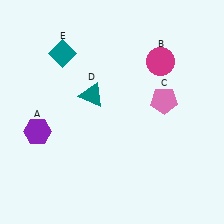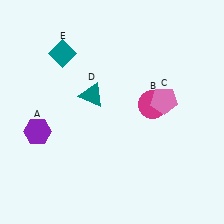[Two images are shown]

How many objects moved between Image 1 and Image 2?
1 object moved between the two images.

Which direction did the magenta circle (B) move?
The magenta circle (B) moved down.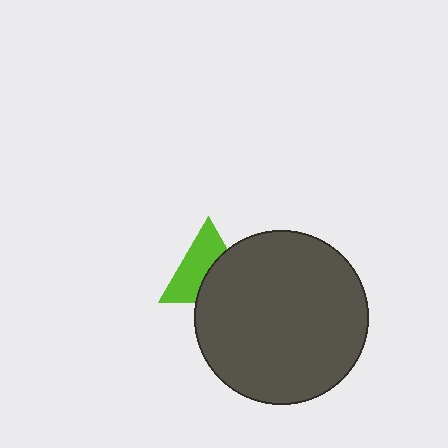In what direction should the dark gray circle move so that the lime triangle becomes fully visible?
The dark gray circle should move toward the lower-right. That is the shortest direction to clear the overlap and leave the lime triangle fully visible.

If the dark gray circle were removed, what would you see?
You would see the complete lime triangle.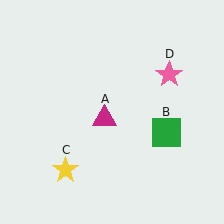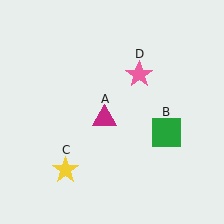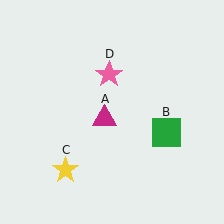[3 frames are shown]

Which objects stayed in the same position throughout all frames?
Magenta triangle (object A) and green square (object B) and yellow star (object C) remained stationary.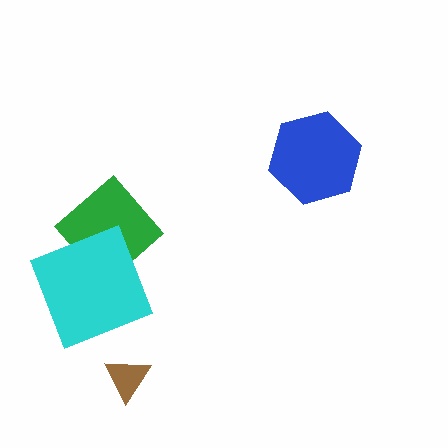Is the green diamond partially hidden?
Yes, it is partially covered by another shape.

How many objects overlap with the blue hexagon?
0 objects overlap with the blue hexagon.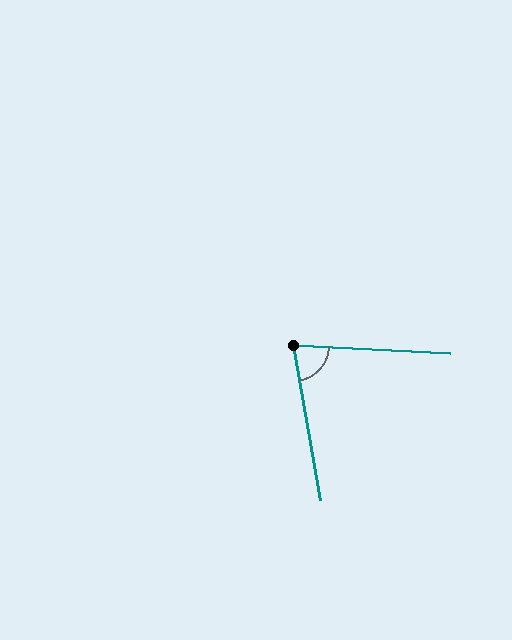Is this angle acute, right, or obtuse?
It is acute.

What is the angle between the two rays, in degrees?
Approximately 77 degrees.